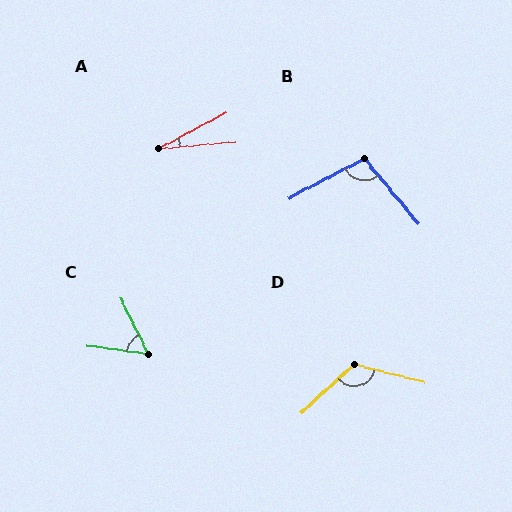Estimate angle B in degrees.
Approximately 102 degrees.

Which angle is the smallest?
A, at approximately 23 degrees.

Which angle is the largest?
D, at approximately 123 degrees.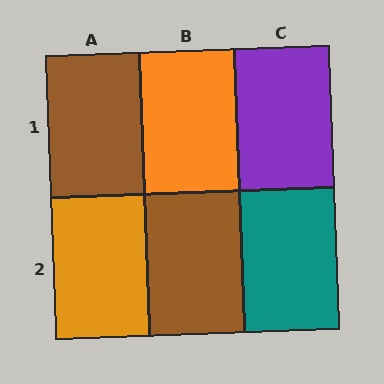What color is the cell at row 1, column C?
Purple.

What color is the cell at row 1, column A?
Brown.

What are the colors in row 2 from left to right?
Orange, brown, teal.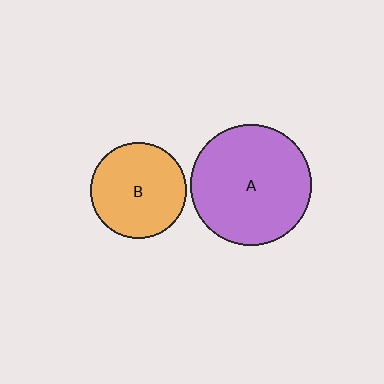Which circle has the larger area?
Circle A (purple).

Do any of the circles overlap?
No, none of the circles overlap.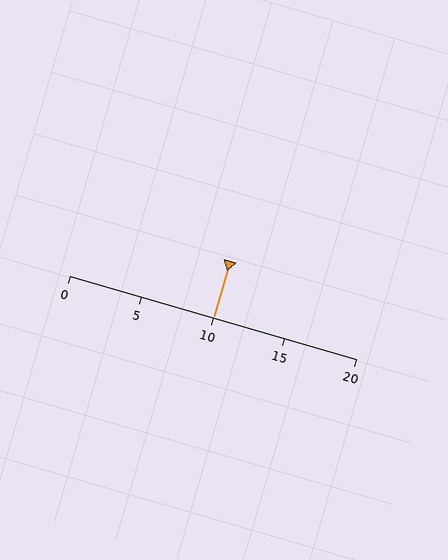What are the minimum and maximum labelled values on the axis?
The axis runs from 0 to 20.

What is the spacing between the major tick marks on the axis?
The major ticks are spaced 5 apart.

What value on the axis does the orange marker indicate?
The marker indicates approximately 10.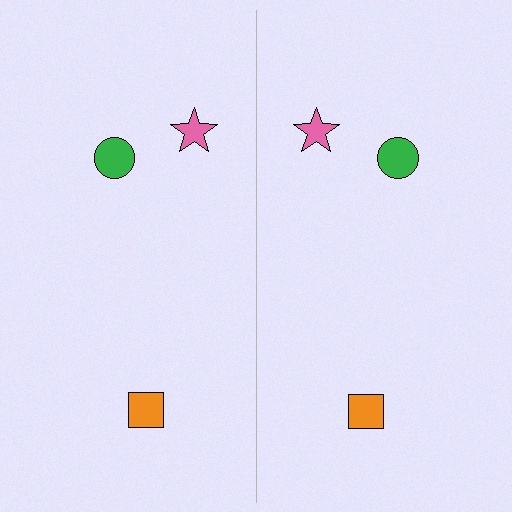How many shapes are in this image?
There are 6 shapes in this image.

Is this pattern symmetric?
Yes, this pattern has bilateral (reflection) symmetry.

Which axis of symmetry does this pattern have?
The pattern has a vertical axis of symmetry running through the center of the image.